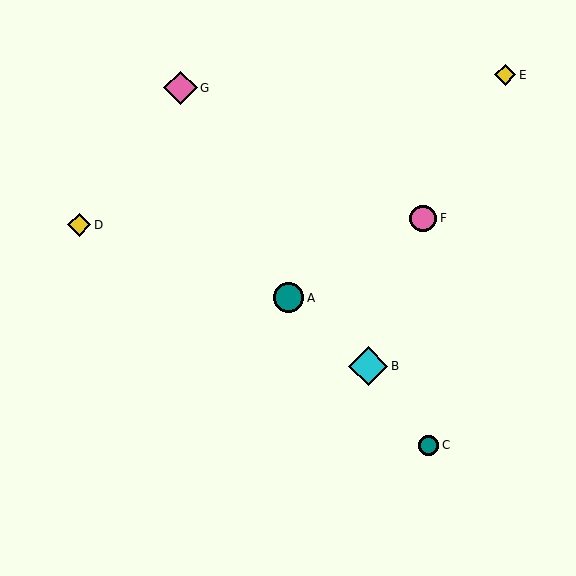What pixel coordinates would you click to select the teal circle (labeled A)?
Click at (288, 298) to select the teal circle A.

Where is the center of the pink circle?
The center of the pink circle is at (423, 218).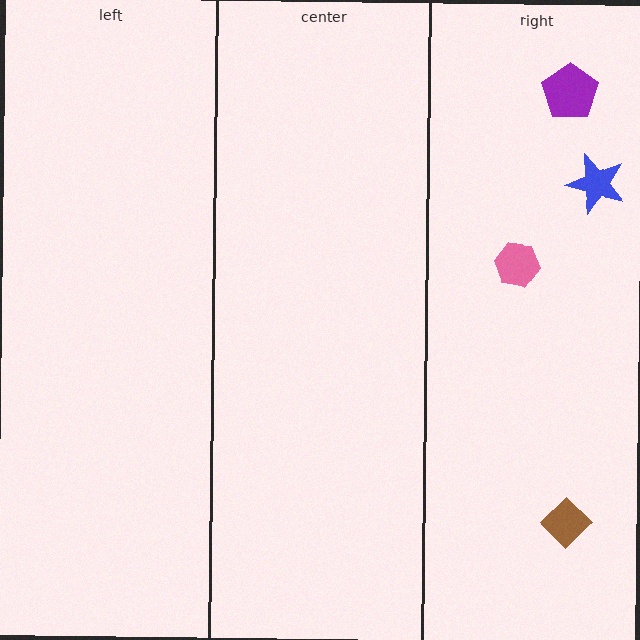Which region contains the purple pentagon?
The right region.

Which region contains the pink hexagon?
The right region.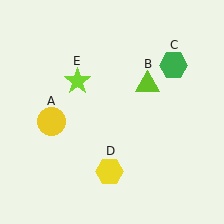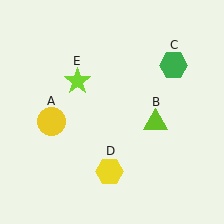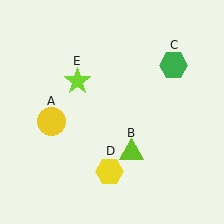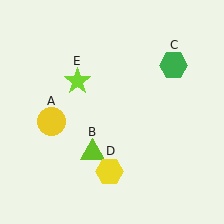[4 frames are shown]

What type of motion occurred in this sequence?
The lime triangle (object B) rotated clockwise around the center of the scene.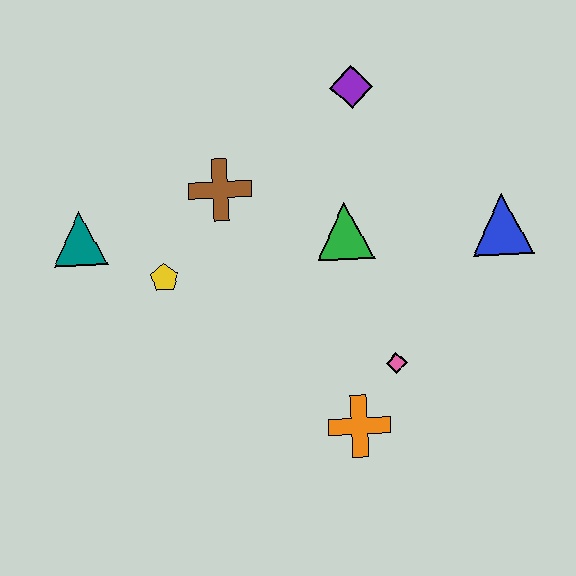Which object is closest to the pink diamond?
The orange cross is closest to the pink diamond.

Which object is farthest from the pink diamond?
The teal triangle is farthest from the pink diamond.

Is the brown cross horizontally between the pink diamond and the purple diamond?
No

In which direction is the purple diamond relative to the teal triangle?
The purple diamond is to the right of the teal triangle.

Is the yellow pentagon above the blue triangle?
No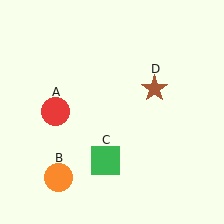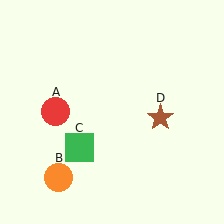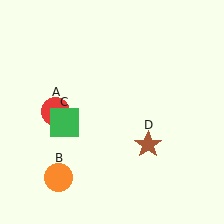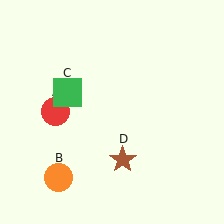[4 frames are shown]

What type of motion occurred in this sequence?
The green square (object C), brown star (object D) rotated clockwise around the center of the scene.